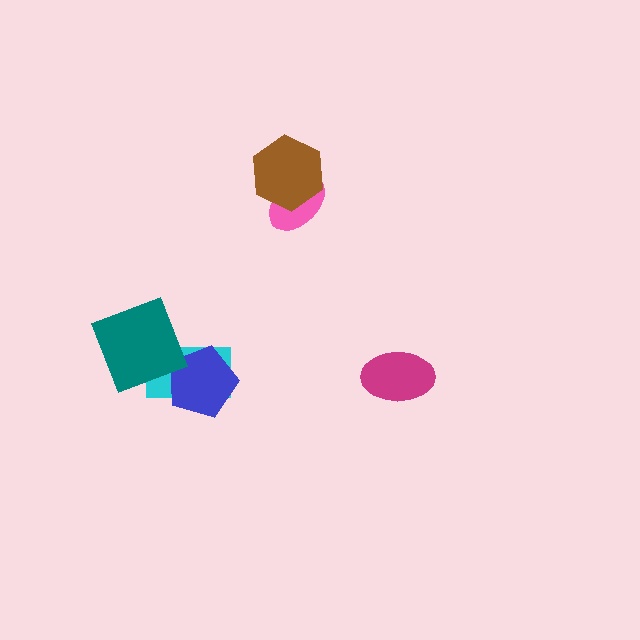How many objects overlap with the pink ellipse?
1 object overlaps with the pink ellipse.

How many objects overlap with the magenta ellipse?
0 objects overlap with the magenta ellipse.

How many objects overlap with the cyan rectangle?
2 objects overlap with the cyan rectangle.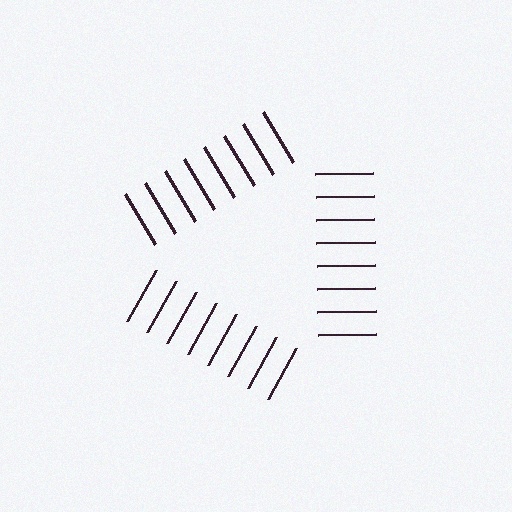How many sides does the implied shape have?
3 sides — the line-ends trace a triangle.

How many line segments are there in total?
24 — 8 along each of the 3 edges.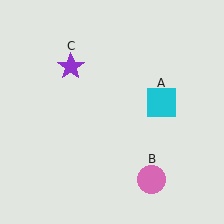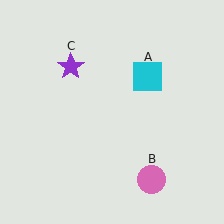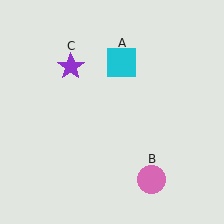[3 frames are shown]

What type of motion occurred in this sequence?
The cyan square (object A) rotated counterclockwise around the center of the scene.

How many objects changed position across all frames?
1 object changed position: cyan square (object A).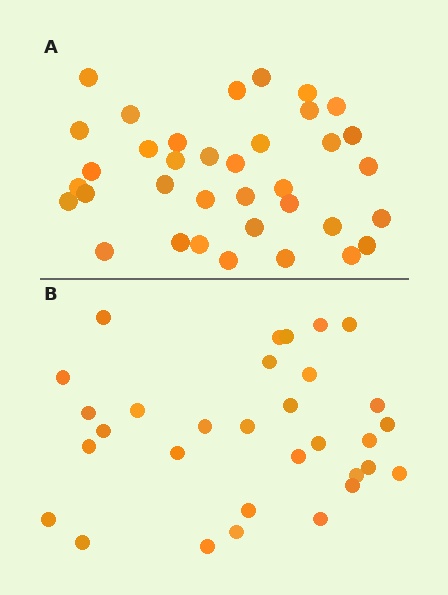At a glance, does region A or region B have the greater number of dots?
Region A (the top region) has more dots.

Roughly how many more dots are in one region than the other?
Region A has about 5 more dots than region B.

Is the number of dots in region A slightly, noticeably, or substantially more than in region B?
Region A has only slightly more — the two regions are fairly close. The ratio is roughly 1.2 to 1.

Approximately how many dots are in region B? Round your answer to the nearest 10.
About 30 dots. (The exact count is 31, which rounds to 30.)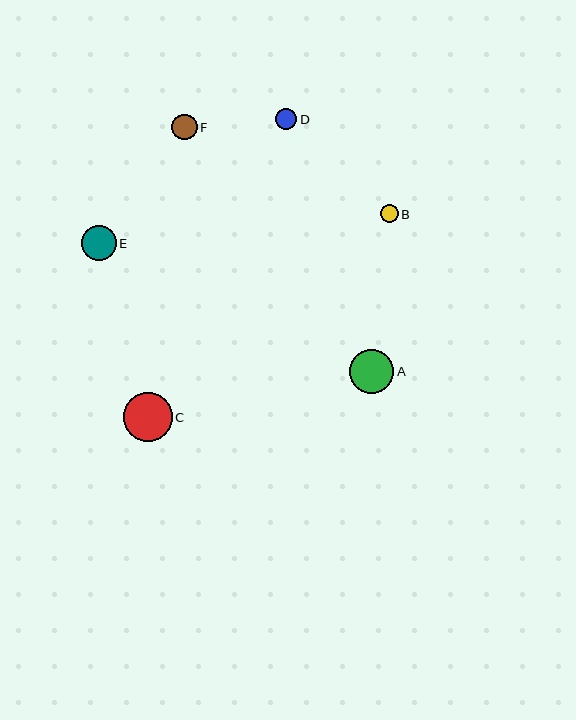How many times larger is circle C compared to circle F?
Circle C is approximately 1.9 times the size of circle F.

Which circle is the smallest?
Circle B is the smallest with a size of approximately 17 pixels.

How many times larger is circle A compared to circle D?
Circle A is approximately 2.1 times the size of circle D.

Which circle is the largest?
Circle C is the largest with a size of approximately 49 pixels.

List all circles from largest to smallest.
From largest to smallest: C, A, E, F, D, B.